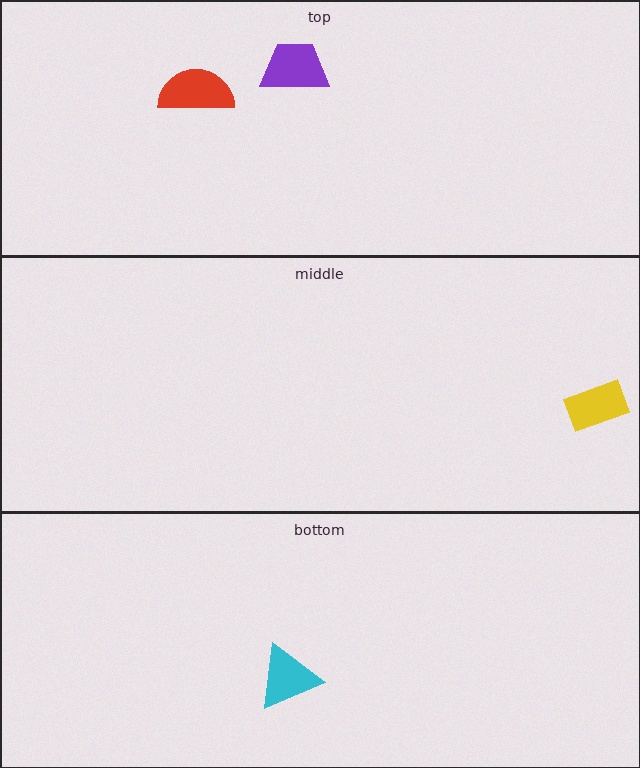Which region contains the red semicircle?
The top region.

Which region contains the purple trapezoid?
The top region.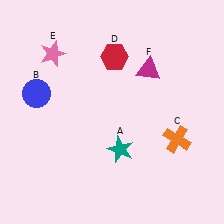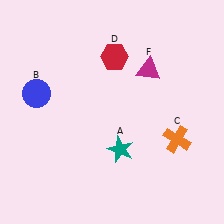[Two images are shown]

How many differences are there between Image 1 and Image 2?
There is 1 difference between the two images.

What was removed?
The pink star (E) was removed in Image 2.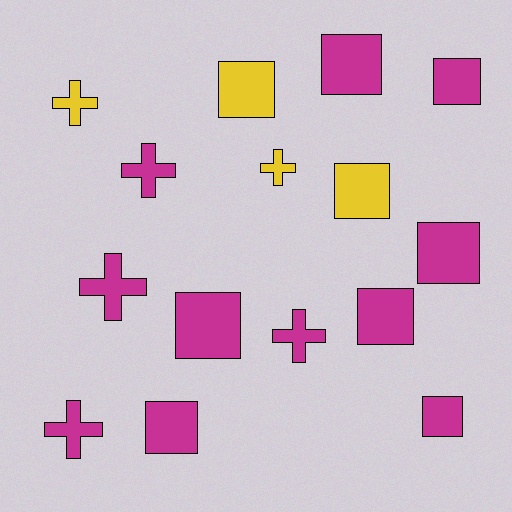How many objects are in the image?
There are 15 objects.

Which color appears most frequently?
Magenta, with 11 objects.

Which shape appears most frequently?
Square, with 9 objects.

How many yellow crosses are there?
There are 2 yellow crosses.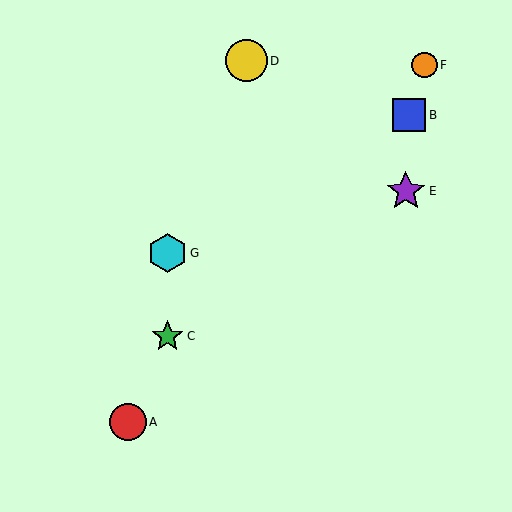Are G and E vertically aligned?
No, G is at x≈168 and E is at x≈406.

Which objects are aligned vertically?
Objects C, G are aligned vertically.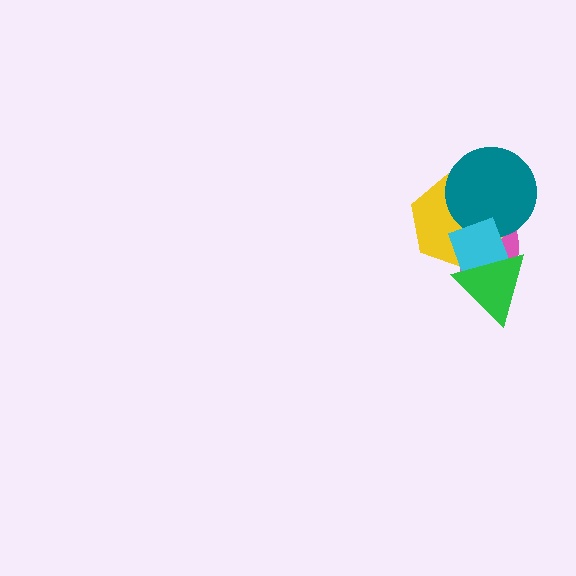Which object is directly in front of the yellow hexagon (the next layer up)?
The teal circle is directly in front of the yellow hexagon.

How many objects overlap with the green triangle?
3 objects overlap with the green triangle.